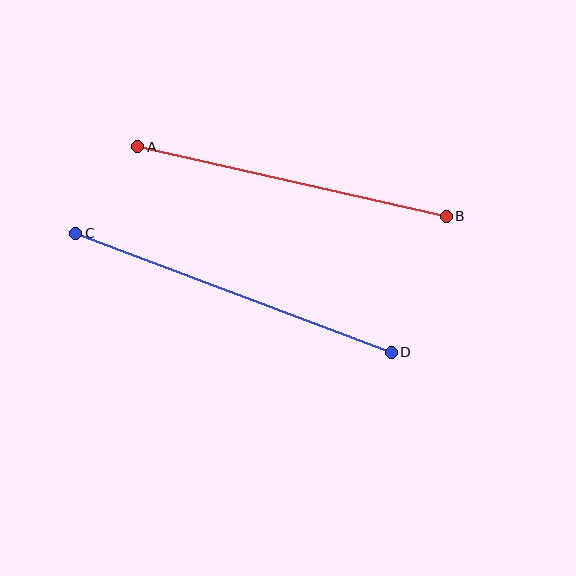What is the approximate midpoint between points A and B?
The midpoint is at approximately (292, 181) pixels.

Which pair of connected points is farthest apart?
Points C and D are farthest apart.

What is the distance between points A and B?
The distance is approximately 316 pixels.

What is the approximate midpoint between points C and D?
The midpoint is at approximately (233, 293) pixels.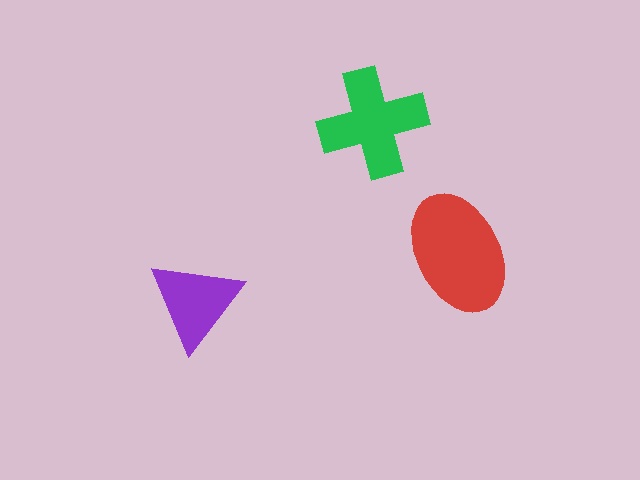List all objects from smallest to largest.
The purple triangle, the green cross, the red ellipse.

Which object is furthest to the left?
The purple triangle is leftmost.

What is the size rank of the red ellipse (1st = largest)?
1st.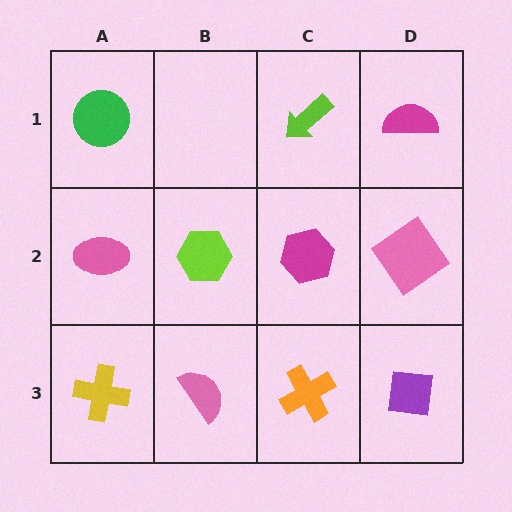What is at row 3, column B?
A pink semicircle.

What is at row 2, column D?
A pink diamond.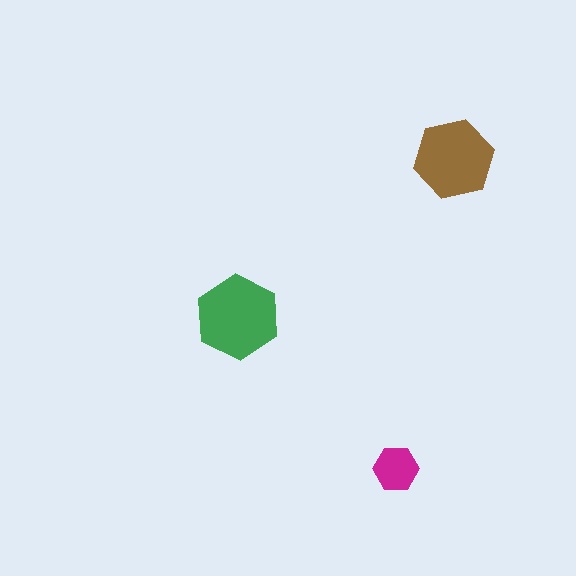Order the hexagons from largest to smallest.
the green one, the brown one, the magenta one.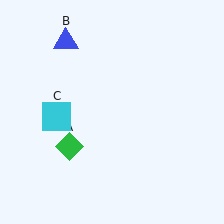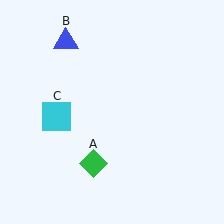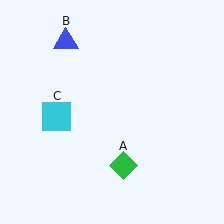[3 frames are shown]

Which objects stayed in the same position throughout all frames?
Blue triangle (object B) and cyan square (object C) remained stationary.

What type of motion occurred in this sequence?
The green diamond (object A) rotated counterclockwise around the center of the scene.